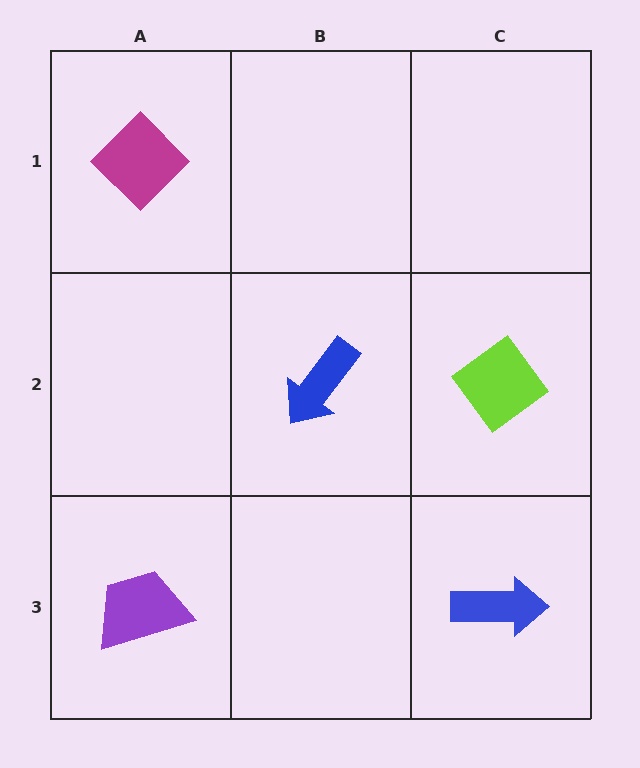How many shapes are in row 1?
1 shape.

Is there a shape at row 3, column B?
No, that cell is empty.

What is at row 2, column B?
A blue arrow.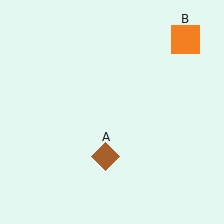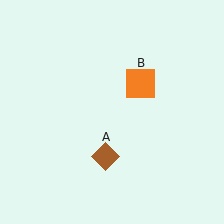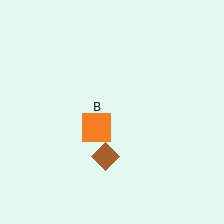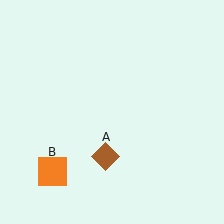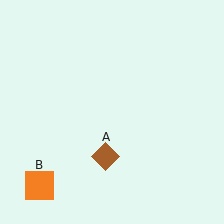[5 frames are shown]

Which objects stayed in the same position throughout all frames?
Brown diamond (object A) remained stationary.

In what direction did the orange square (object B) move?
The orange square (object B) moved down and to the left.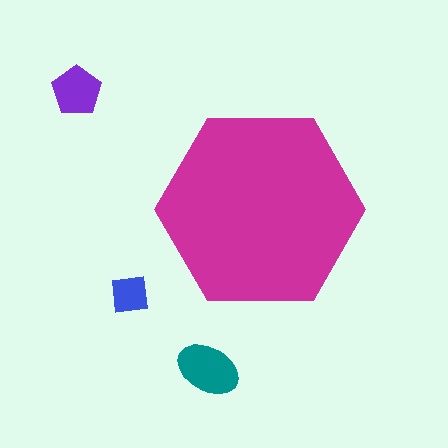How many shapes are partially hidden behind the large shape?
0 shapes are partially hidden.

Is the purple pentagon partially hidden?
No, the purple pentagon is fully visible.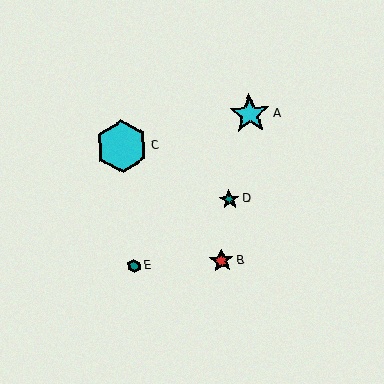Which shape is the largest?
The cyan hexagon (labeled C) is the largest.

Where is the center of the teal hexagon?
The center of the teal hexagon is at (134, 266).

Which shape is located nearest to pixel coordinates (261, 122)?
The cyan star (labeled A) at (250, 114) is nearest to that location.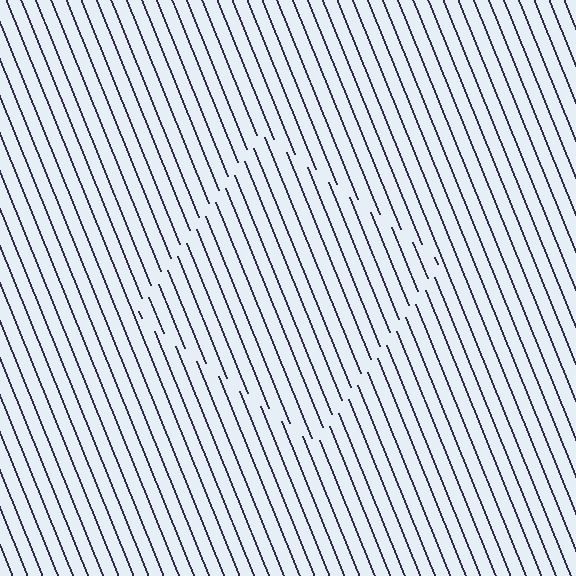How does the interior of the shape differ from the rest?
The interior of the shape contains the same grating, shifted by half a period — the contour is defined by the phase discontinuity where line-ends from the inner and outer gratings abut.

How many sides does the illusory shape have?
4 sides — the line-ends trace a square.